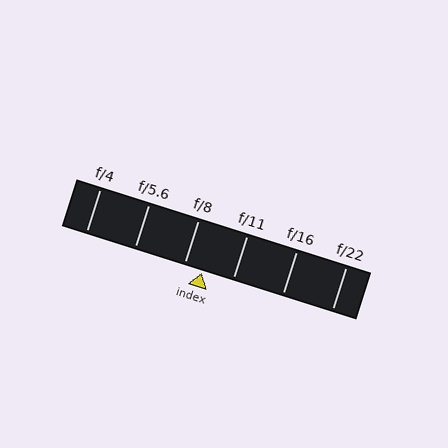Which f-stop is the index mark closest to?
The index mark is closest to f/8.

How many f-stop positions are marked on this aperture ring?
There are 6 f-stop positions marked.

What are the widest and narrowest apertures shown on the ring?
The widest aperture shown is f/4 and the narrowest is f/22.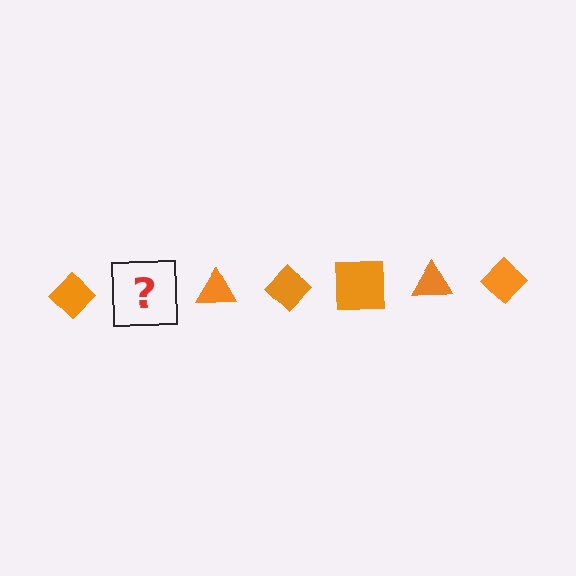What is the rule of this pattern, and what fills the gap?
The rule is that the pattern cycles through diamond, square, triangle shapes in orange. The gap should be filled with an orange square.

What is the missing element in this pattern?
The missing element is an orange square.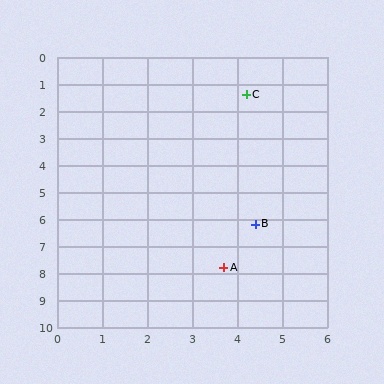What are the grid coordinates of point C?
Point C is at approximately (4.2, 1.4).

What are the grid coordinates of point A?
Point A is at approximately (3.7, 7.8).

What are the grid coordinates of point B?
Point B is at approximately (4.4, 6.2).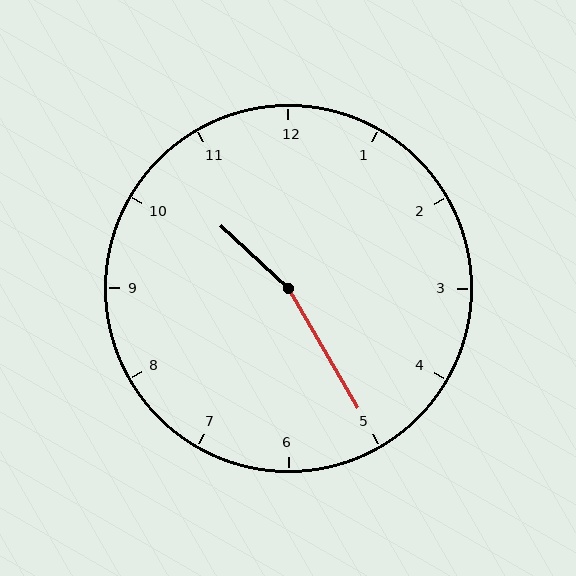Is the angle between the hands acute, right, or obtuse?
It is obtuse.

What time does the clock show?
10:25.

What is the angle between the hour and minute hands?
Approximately 162 degrees.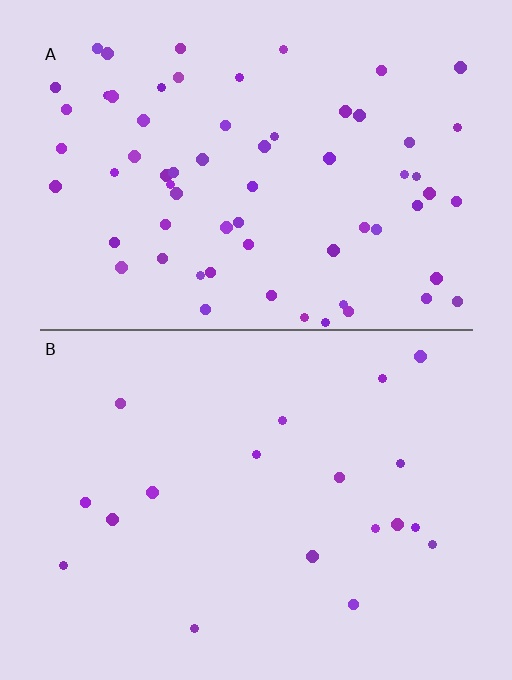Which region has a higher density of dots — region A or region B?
A (the top).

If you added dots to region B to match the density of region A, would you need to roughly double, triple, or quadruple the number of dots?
Approximately triple.